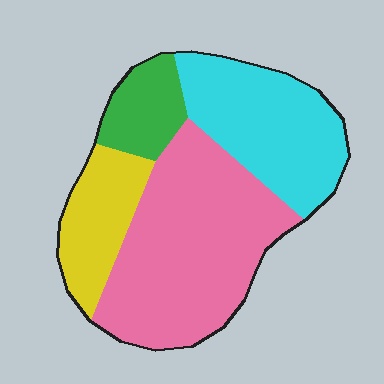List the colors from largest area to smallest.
From largest to smallest: pink, cyan, yellow, green.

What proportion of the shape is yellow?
Yellow takes up about one sixth (1/6) of the shape.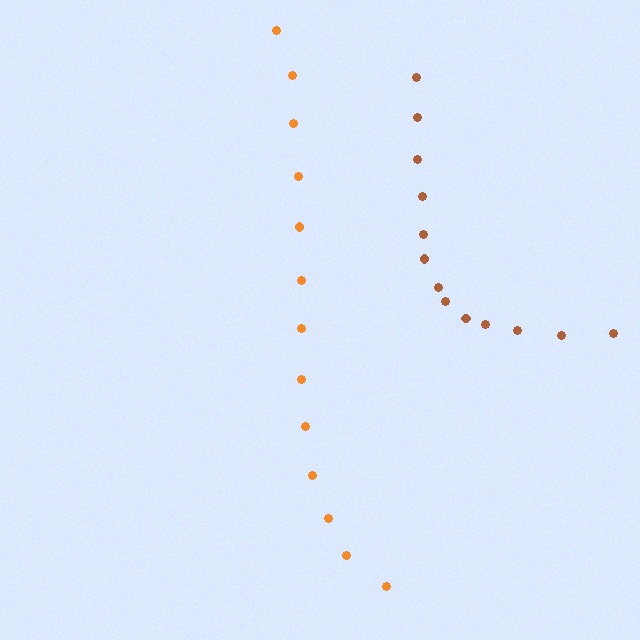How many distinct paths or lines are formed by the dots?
There are 2 distinct paths.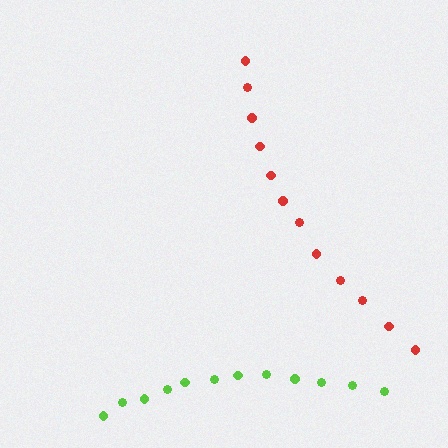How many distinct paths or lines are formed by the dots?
There are 2 distinct paths.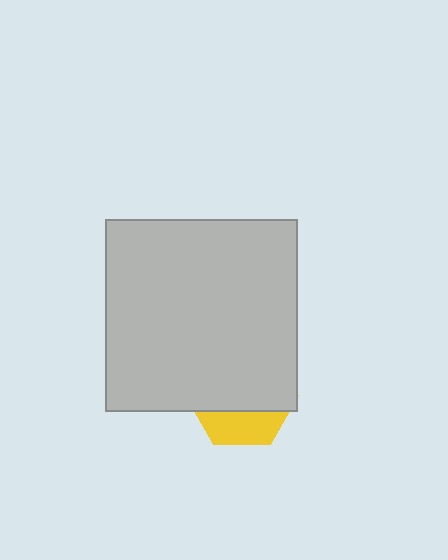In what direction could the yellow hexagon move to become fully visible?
The yellow hexagon could move down. That would shift it out from behind the light gray square entirely.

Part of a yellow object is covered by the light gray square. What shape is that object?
It is a hexagon.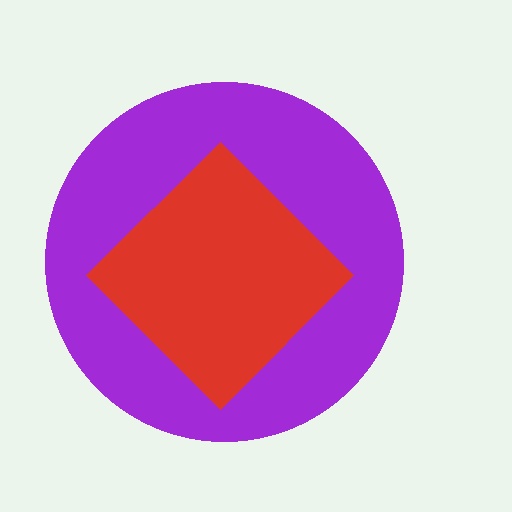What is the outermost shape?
The purple circle.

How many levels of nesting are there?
2.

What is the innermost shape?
The red diamond.